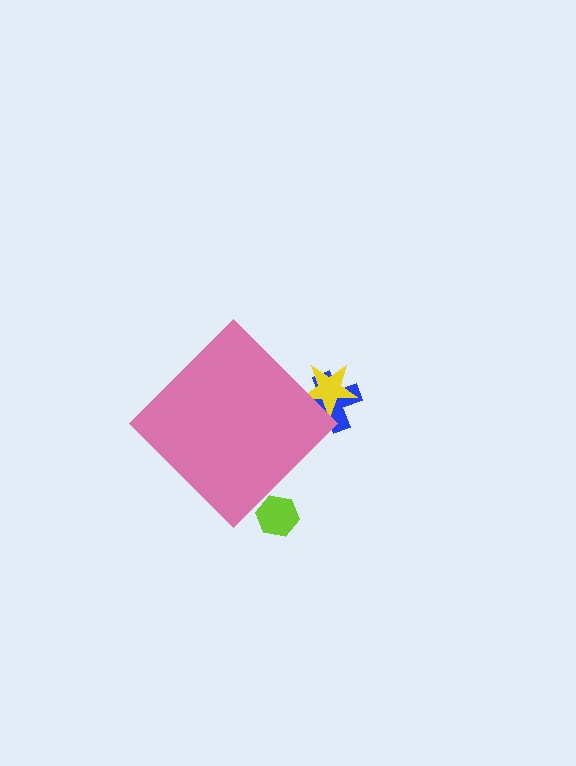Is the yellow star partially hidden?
Yes, the yellow star is partially hidden behind the pink diamond.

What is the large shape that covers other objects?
A pink diamond.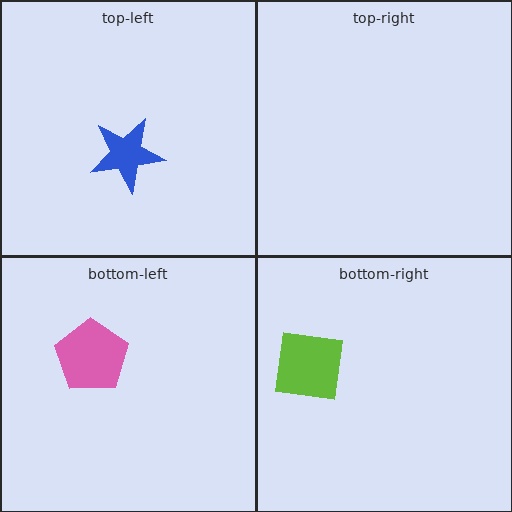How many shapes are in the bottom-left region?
1.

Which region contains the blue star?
The top-left region.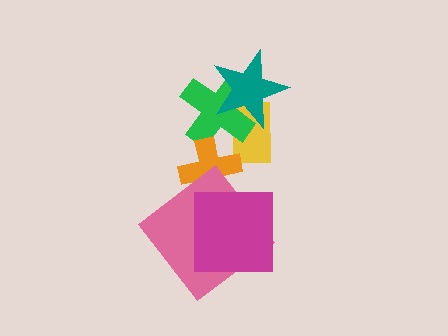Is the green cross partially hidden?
Yes, it is partially covered by another shape.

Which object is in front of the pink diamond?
The magenta square is in front of the pink diamond.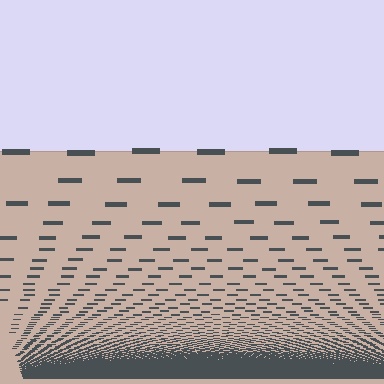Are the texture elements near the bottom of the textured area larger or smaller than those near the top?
Smaller. The gradient is inverted — elements near the bottom are smaller and denser.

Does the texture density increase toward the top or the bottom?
Density increases toward the bottom.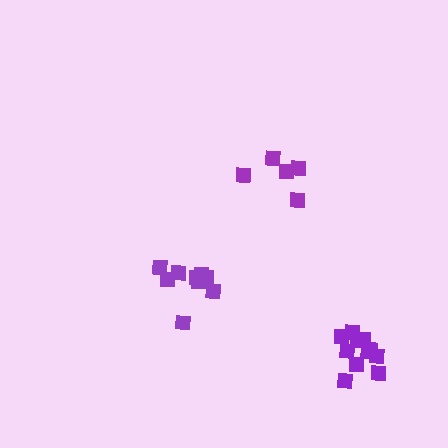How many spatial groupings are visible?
There are 3 spatial groupings.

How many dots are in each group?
Group 1: 9 dots, Group 2: 5 dots, Group 3: 11 dots (25 total).